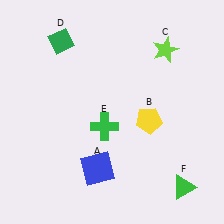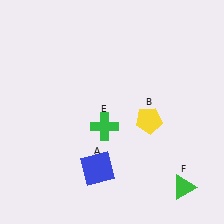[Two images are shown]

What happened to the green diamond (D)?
The green diamond (D) was removed in Image 2. It was in the top-left area of Image 1.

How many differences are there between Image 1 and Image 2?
There are 2 differences between the two images.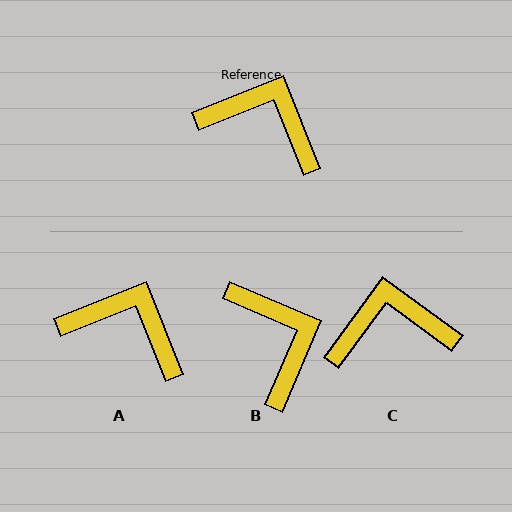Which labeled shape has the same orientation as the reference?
A.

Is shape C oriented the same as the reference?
No, it is off by about 32 degrees.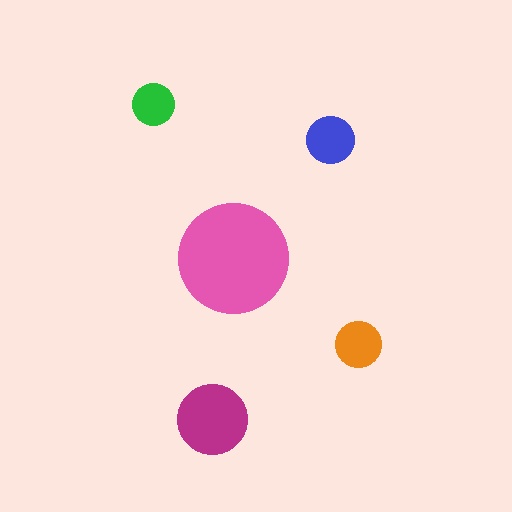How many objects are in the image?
There are 5 objects in the image.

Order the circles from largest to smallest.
the pink one, the magenta one, the blue one, the orange one, the green one.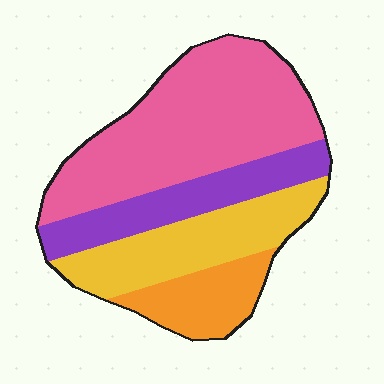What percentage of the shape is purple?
Purple takes up about one fifth (1/5) of the shape.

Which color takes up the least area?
Orange, at roughly 15%.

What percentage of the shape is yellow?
Yellow takes up about one quarter (1/4) of the shape.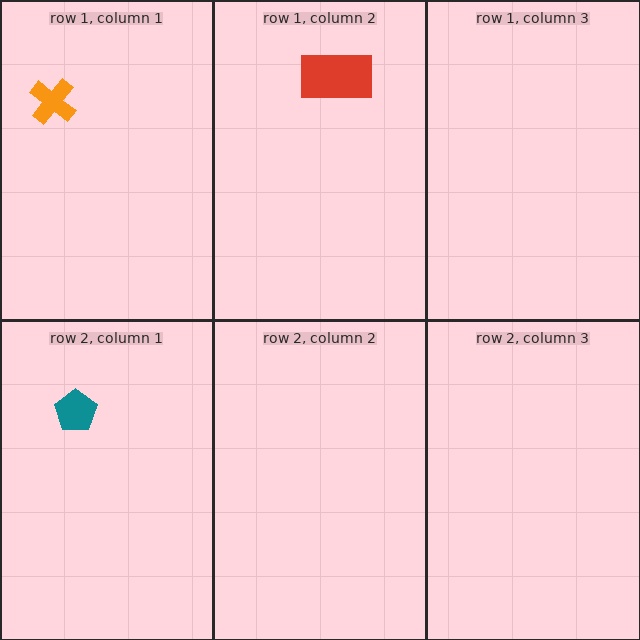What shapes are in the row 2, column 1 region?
The teal pentagon.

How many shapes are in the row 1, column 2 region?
1.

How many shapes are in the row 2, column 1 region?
1.